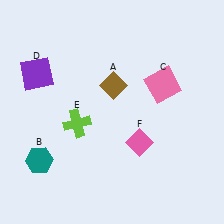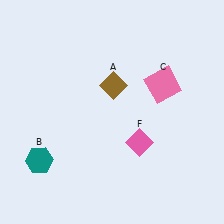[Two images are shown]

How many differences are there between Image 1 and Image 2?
There are 2 differences between the two images.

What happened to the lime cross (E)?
The lime cross (E) was removed in Image 2. It was in the bottom-left area of Image 1.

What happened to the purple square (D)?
The purple square (D) was removed in Image 2. It was in the top-left area of Image 1.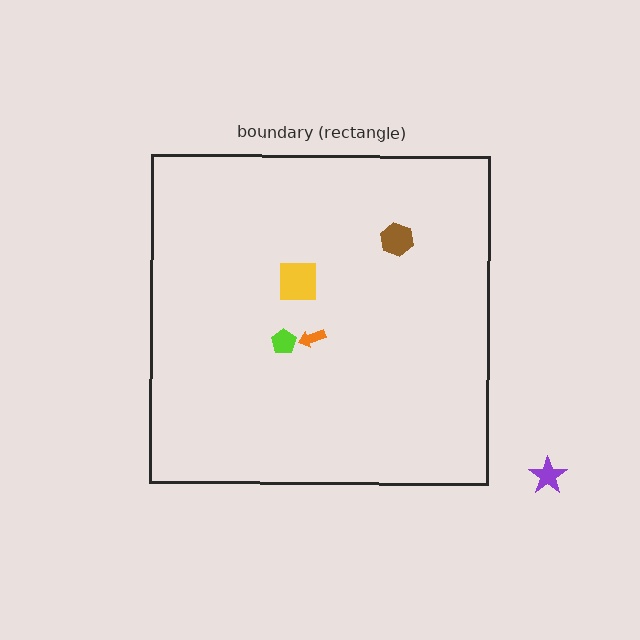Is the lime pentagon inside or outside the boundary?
Inside.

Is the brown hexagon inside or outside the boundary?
Inside.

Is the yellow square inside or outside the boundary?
Inside.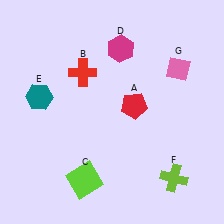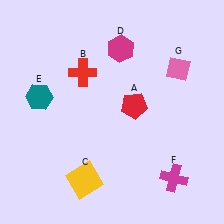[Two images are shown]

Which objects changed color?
C changed from lime to yellow. F changed from lime to magenta.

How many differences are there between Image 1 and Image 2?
There are 2 differences between the two images.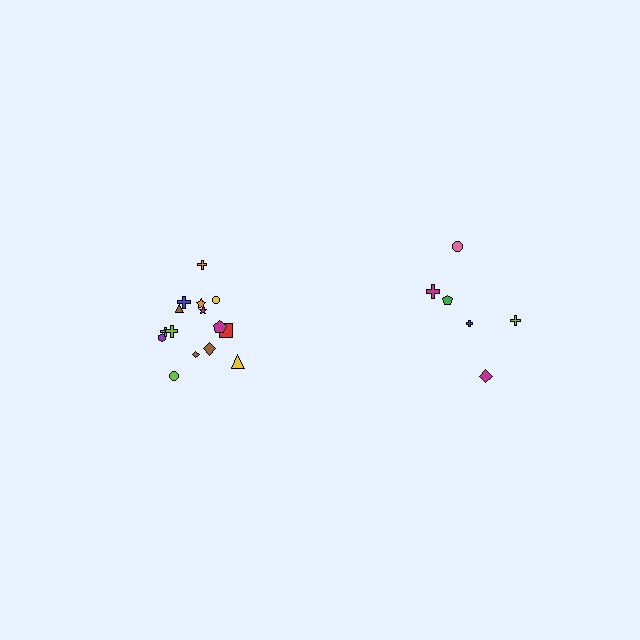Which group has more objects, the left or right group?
The left group.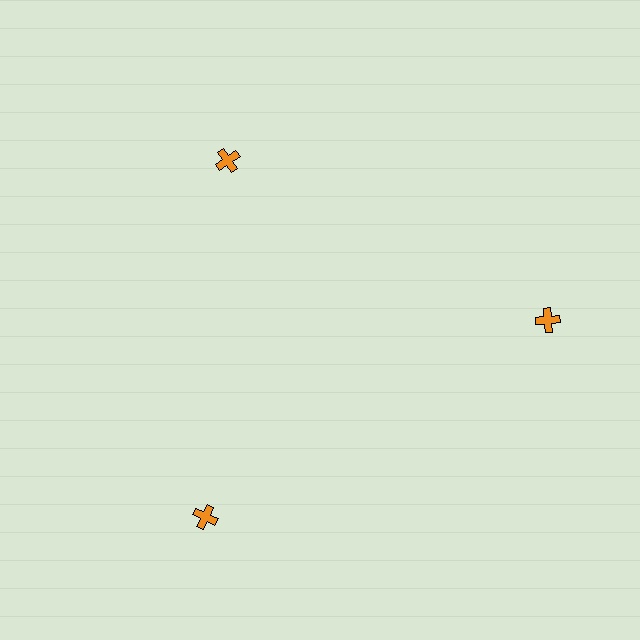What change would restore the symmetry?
The symmetry would be restored by moving it outward, back onto the ring so that all 3 crosses sit at equal angles and equal distance from the center.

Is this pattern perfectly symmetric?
No. The 3 orange crosses are arranged in a ring, but one element near the 11 o'clock position is pulled inward toward the center, breaking the 3-fold rotational symmetry.